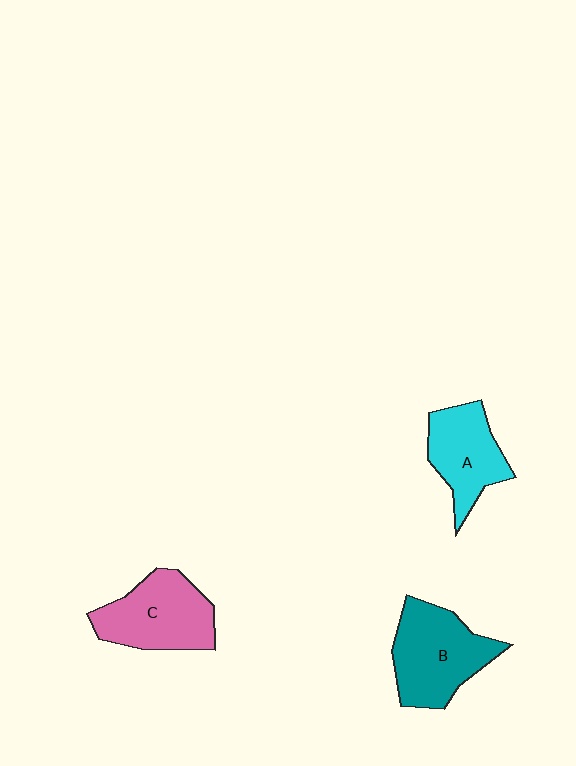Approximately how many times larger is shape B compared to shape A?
Approximately 1.3 times.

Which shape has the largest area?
Shape B (teal).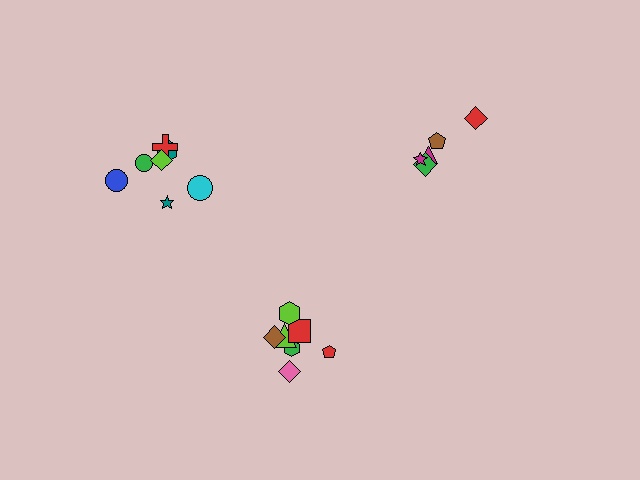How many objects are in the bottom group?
There are 7 objects.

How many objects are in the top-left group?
There are 7 objects.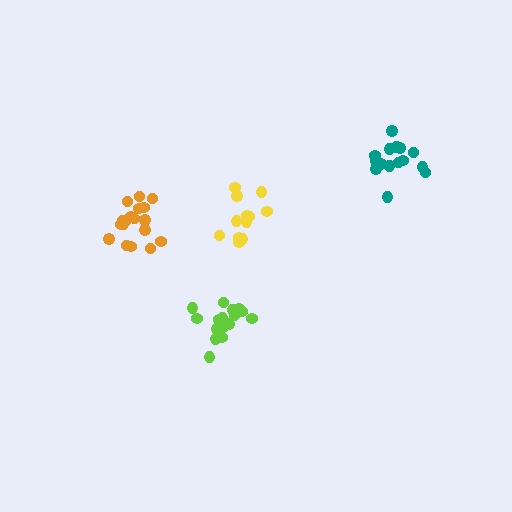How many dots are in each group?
Group 1: 12 dots, Group 2: 18 dots, Group 3: 15 dots, Group 4: 17 dots (62 total).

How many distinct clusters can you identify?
There are 4 distinct clusters.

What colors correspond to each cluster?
The clusters are colored: yellow, orange, teal, lime.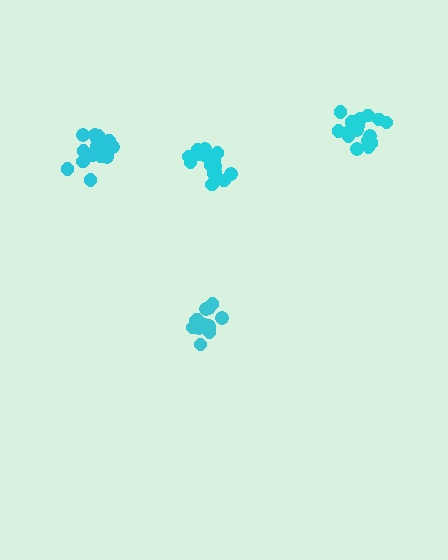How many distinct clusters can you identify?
There are 4 distinct clusters.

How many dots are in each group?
Group 1: 20 dots, Group 2: 15 dots, Group 3: 16 dots, Group 4: 18 dots (69 total).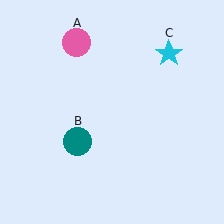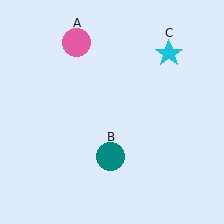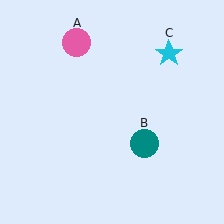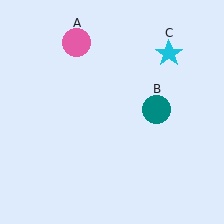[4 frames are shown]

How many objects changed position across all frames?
1 object changed position: teal circle (object B).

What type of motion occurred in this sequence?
The teal circle (object B) rotated counterclockwise around the center of the scene.